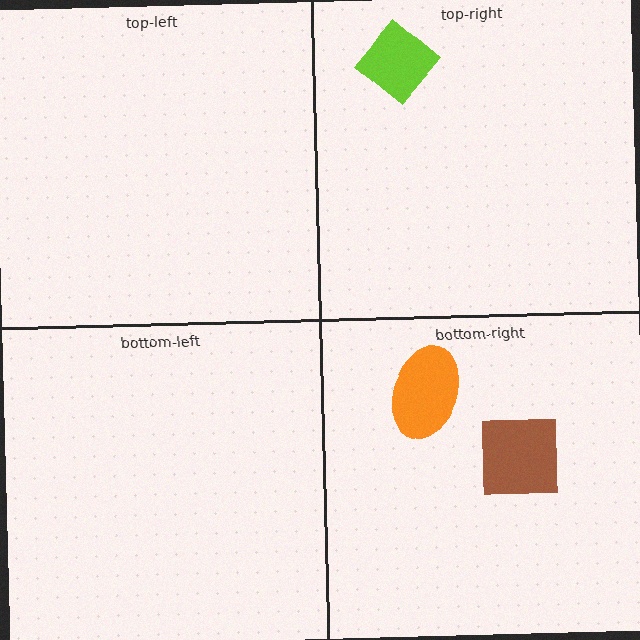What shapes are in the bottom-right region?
The orange ellipse, the brown square.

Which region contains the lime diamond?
The top-right region.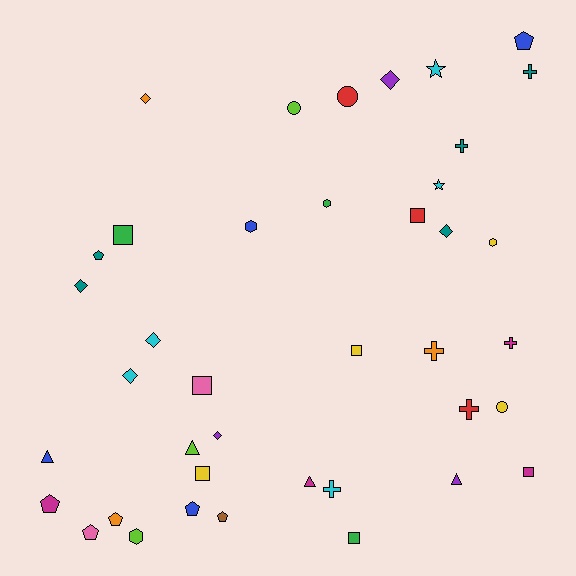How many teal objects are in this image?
There are 5 teal objects.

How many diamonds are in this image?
There are 7 diamonds.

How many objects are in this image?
There are 40 objects.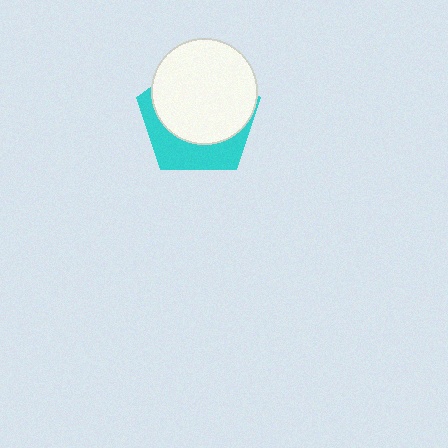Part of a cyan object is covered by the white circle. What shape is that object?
It is a pentagon.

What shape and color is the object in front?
The object in front is a white circle.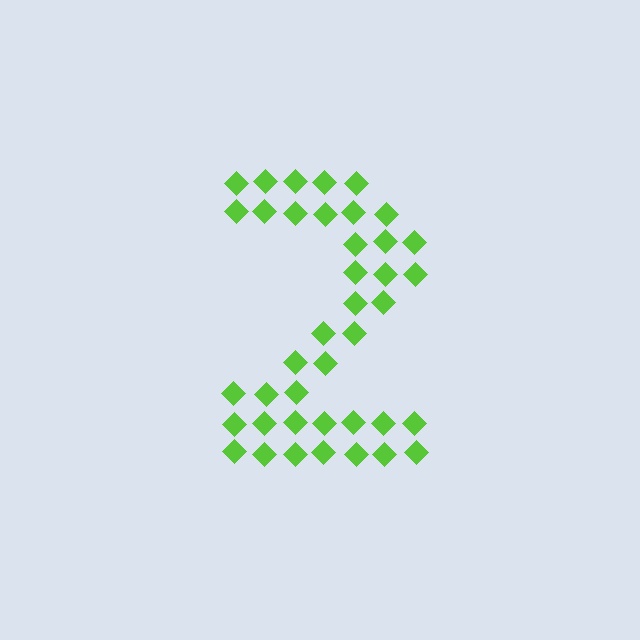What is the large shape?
The large shape is the digit 2.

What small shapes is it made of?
It is made of small diamonds.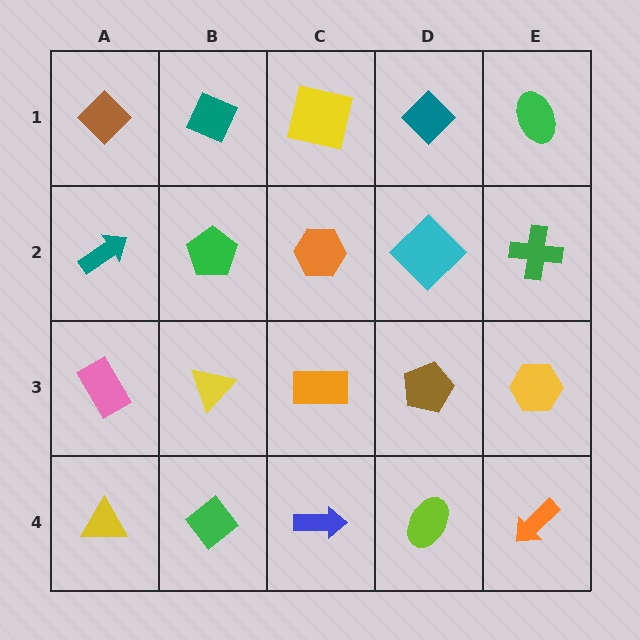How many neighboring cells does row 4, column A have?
2.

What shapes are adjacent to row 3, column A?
A teal arrow (row 2, column A), a yellow triangle (row 4, column A), a yellow triangle (row 3, column B).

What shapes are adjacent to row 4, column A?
A pink rectangle (row 3, column A), a green diamond (row 4, column B).